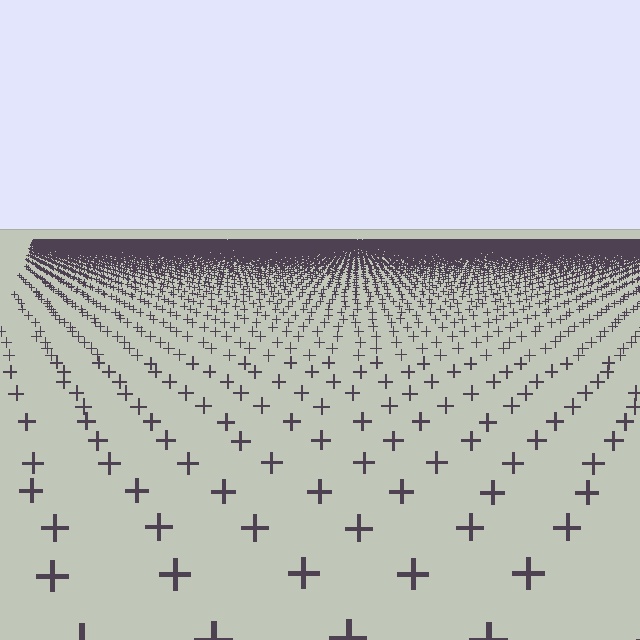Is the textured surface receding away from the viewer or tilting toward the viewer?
The surface is receding away from the viewer. Texture elements get smaller and denser toward the top.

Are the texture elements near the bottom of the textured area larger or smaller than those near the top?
Larger. Near the bottom, elements are closer to the viewer and appear at a bigger on-screen size.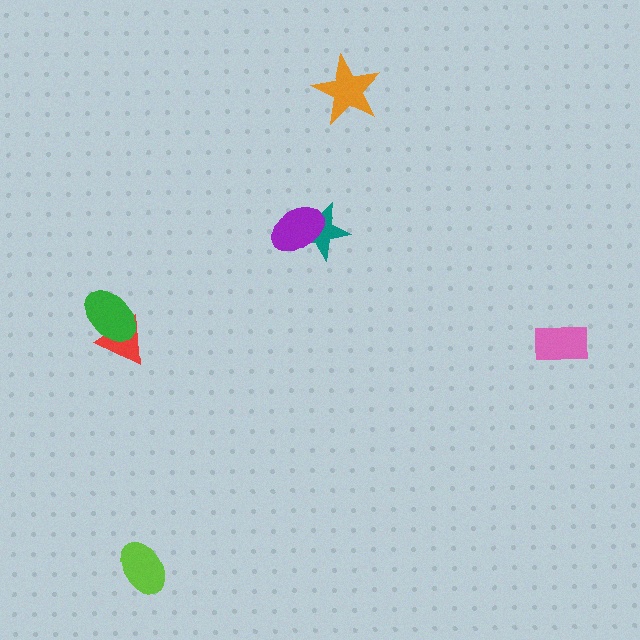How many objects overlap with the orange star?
0 objects overlap with the orange star.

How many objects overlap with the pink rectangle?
0 objects overlap with the pink rectangle.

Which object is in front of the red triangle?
The green ellipse is in front of the red triangle.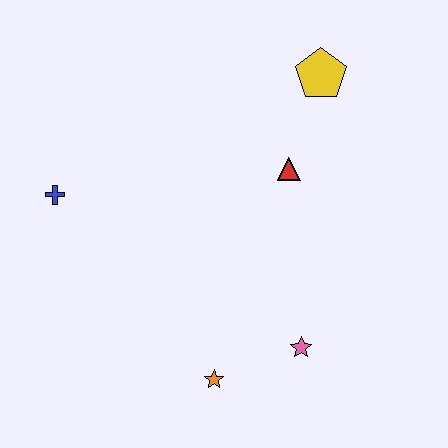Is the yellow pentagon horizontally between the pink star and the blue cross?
No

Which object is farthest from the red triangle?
The blue cross is farthest from the red triangle.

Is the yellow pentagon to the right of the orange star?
Yes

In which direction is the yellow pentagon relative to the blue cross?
The yellow pentagon is to the right of the blue cross.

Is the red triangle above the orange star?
Yes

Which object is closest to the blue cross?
The red triangle is closest to the blue cross.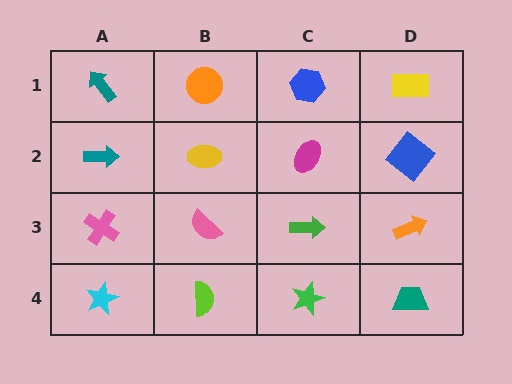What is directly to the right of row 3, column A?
A pink semicircle.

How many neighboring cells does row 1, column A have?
2.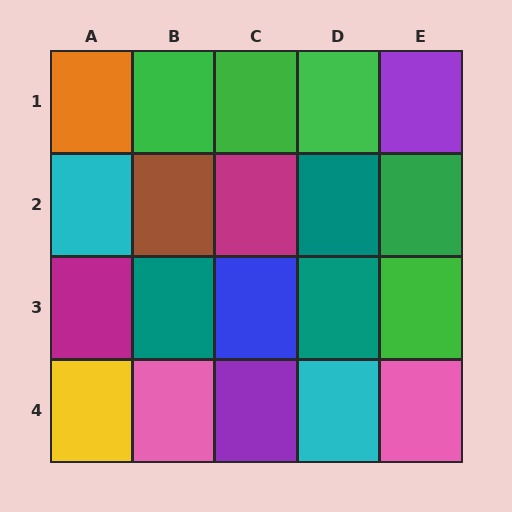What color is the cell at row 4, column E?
Pink.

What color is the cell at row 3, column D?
Teal.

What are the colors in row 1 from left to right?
Orange, green, green, green, purple.